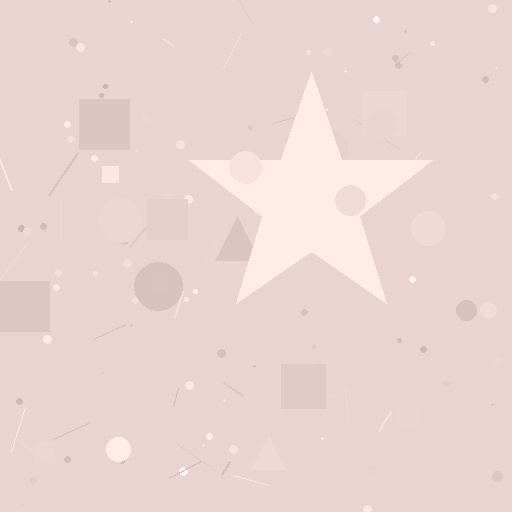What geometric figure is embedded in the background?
A star is embedded in the background.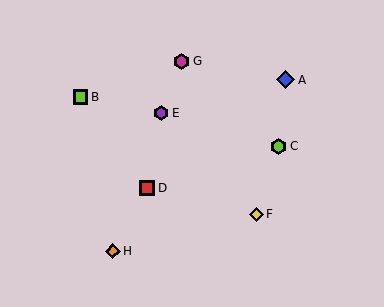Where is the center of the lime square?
The center of the lime square is at (81, 97).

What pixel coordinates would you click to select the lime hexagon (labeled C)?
Click at (279, 146) to select the lime hexagon C.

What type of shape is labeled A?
Shape A is a blue diamond.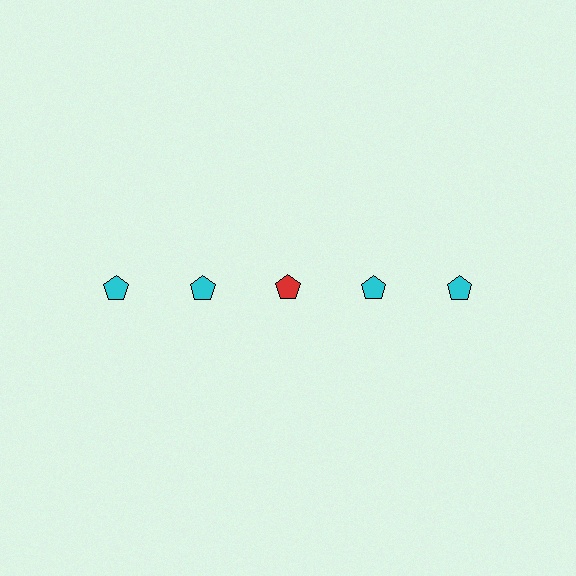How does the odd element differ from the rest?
It has a different color: red instead of cyan.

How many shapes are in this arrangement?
There are 5 shapes arranged in a grid pattern.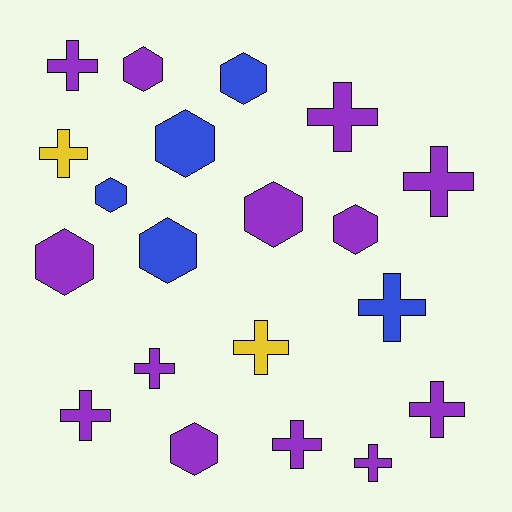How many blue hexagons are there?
There are 4 blue hexagons.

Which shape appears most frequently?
Cross, with 11 objects.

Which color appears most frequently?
Purple, with 13 objects.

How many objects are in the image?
There are 20 objects.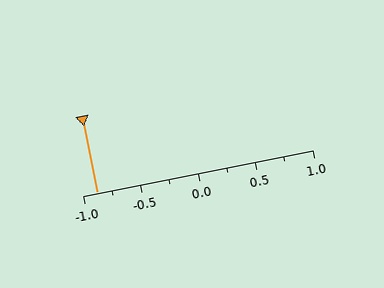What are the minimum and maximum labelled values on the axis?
The axis runs from -1.0 to 1.0.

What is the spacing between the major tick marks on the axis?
The major ticks are spaced 0.5 apart.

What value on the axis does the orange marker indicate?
The marker indicates approximately -0.88.